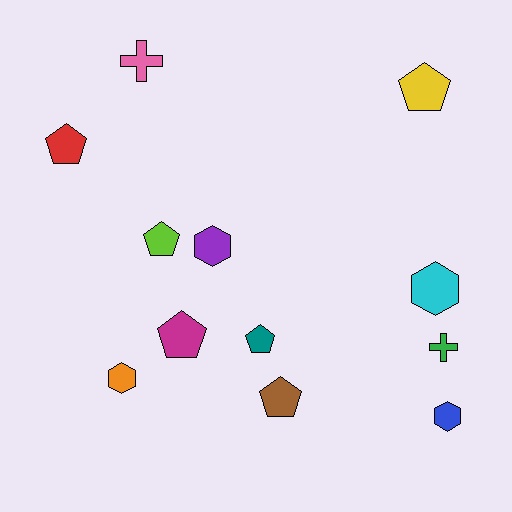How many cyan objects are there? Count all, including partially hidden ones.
There is 1 cyan object.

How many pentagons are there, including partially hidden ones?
There are 6 pentagons.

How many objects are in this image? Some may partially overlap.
There are 12 objects.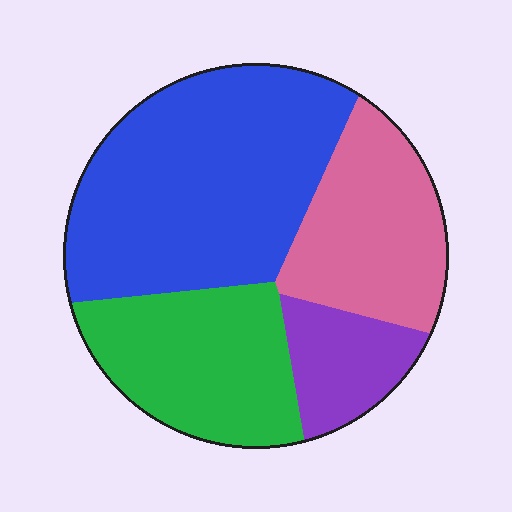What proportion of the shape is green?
Green takes up about one quarter (1/4) of the shape.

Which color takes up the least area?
Purple, at roughly 10%.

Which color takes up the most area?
Blue, at roughly 45%.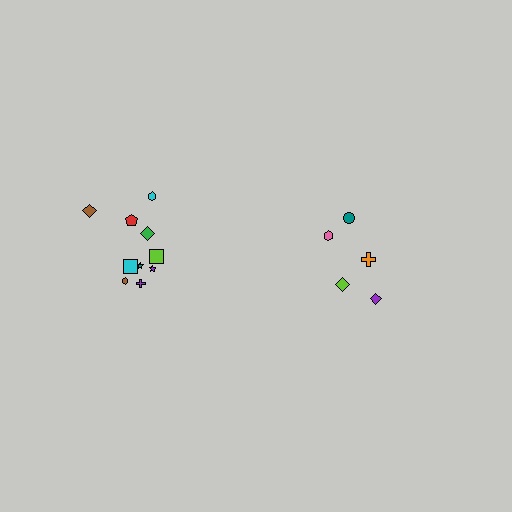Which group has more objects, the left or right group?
The left group.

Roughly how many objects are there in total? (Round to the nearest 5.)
Roughly 15 objects in total.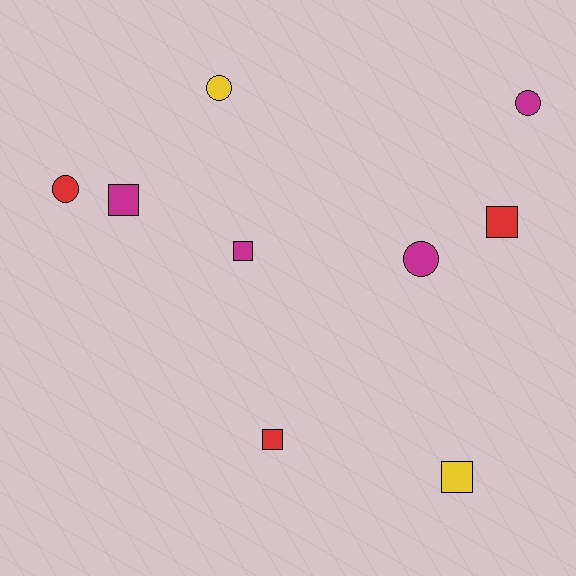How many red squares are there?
There are 2 red squares.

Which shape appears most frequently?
Square, with 5 objects.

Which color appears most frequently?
Magenta, with 4 objects.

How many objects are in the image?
There are 9 objects.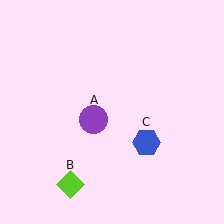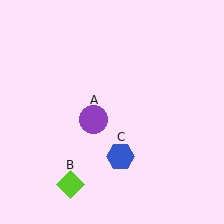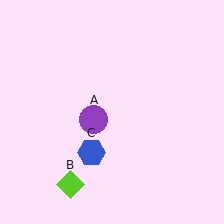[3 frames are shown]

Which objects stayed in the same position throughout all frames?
Purple circle (object A) and lime diamond (object B) remained stationary.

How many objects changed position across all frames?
1 object changed position: blue hexagon (object C).